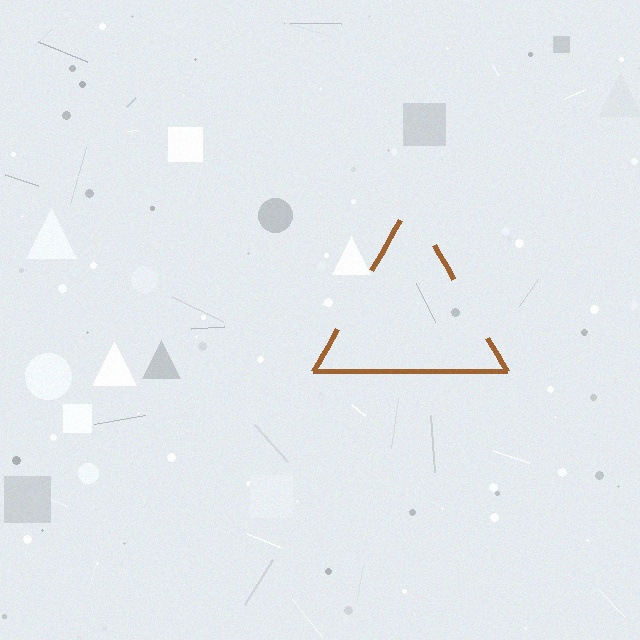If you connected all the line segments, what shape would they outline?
They would outline a triangle.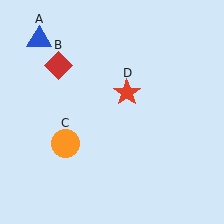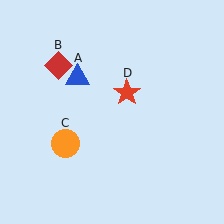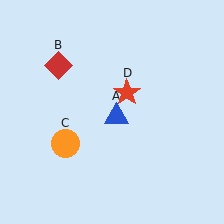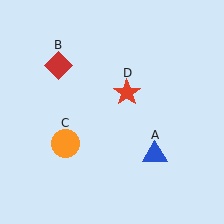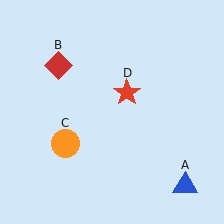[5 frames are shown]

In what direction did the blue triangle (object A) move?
The blue triangle (object A) moved down and to the right.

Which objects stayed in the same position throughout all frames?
Red diamond (object B) and orange circle (object C) and red star (object D) remained stationary.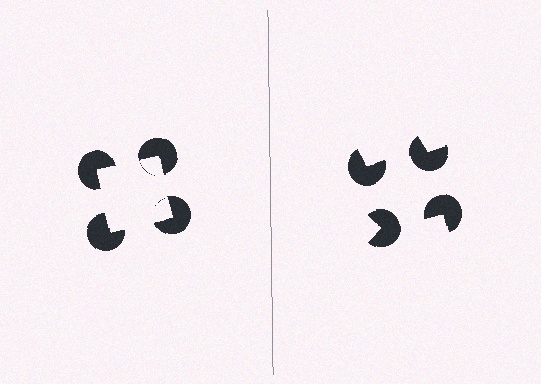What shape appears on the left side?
An illusory square.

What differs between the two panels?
The pac-man discs are positioned identically on both sides; only the wedge orientations differ. On the left they align to a square; on the right they are misaligned.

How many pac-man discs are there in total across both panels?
8 — 4 on each side.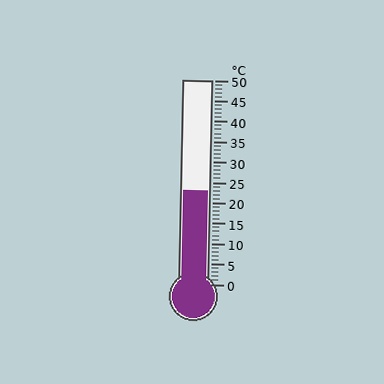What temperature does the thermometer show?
The thermometer shows approximately 23°C.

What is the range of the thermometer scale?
The thermometer scale ranges from 0°C to 50°C.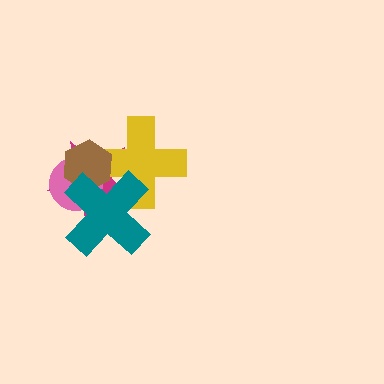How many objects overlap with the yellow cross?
3 objects overlap with the yellow cross.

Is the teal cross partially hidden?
No, no other shape covers it.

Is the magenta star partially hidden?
Yes, it is partially covered by another shape.